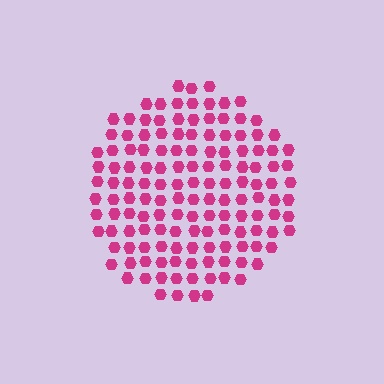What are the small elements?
The small elements are hexagons.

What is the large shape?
The large shape is a circle.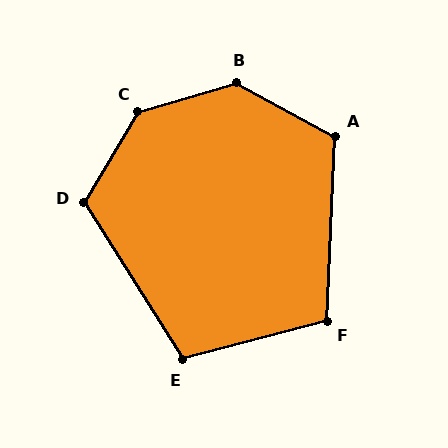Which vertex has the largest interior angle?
C, at approximately 137 degrees.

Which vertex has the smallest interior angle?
E, at approximately 107 degrees.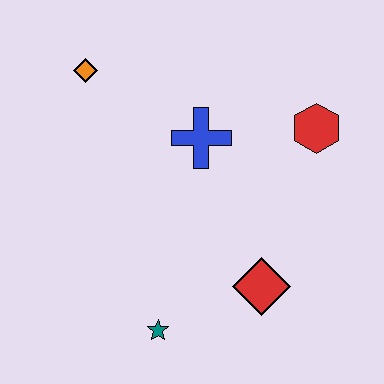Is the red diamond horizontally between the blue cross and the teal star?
No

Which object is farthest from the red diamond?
The orange diamond is farthest from the red diamond.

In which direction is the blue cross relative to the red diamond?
The blue cross is above the red diamond.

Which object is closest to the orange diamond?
The blue cross is closest to the orange diamond.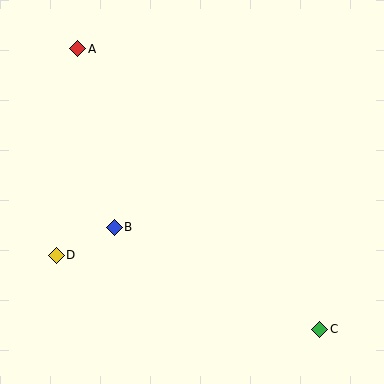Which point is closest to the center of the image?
Point B at (114, 227) is closest to the center.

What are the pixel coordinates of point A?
Point A is at (78, 49).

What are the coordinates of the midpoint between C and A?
The midpoint between C and A is at (199, 189).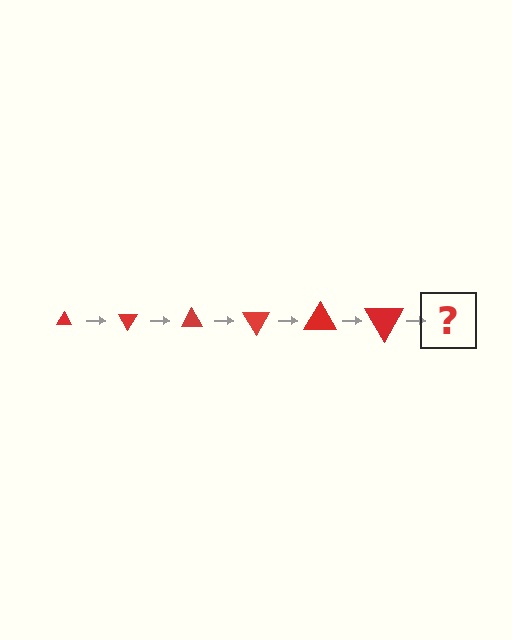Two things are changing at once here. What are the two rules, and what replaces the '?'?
The two rules are that the triangle grows larger each step and it rotates 60 degrees each step. The '?' should be a triangle, larger than the previous one and rotated 360 degrees from the start.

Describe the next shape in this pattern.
It should be a triangle, larger than the previous one and rotated 360 degrees from the start.